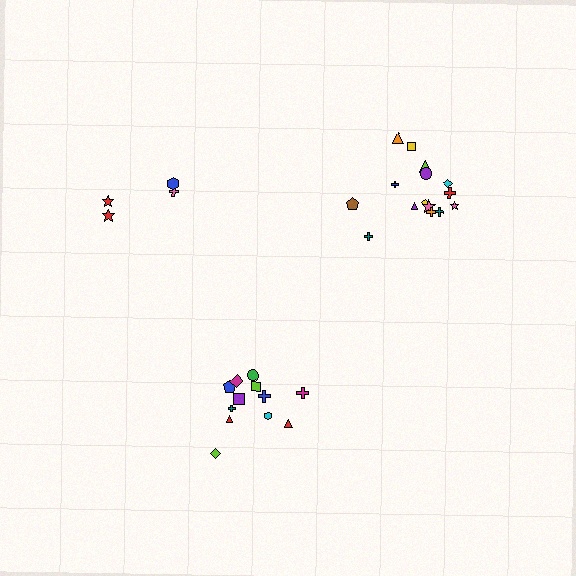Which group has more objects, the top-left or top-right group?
The top-right group.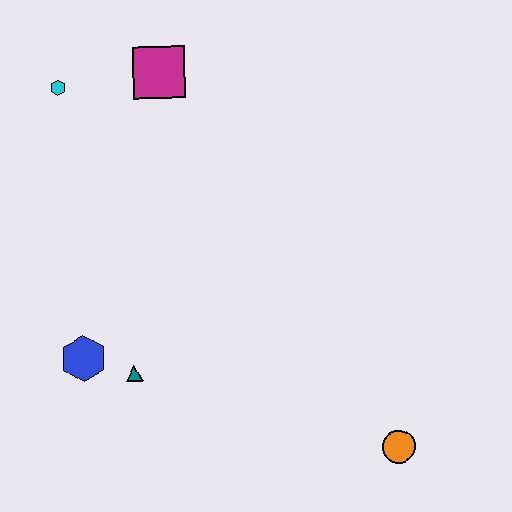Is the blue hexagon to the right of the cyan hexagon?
Yes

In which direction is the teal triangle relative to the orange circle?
The teal triangle is to the left of the orange circle.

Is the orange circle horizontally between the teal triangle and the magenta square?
No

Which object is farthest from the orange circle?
The cyan hexagon is farthest from the orange circle.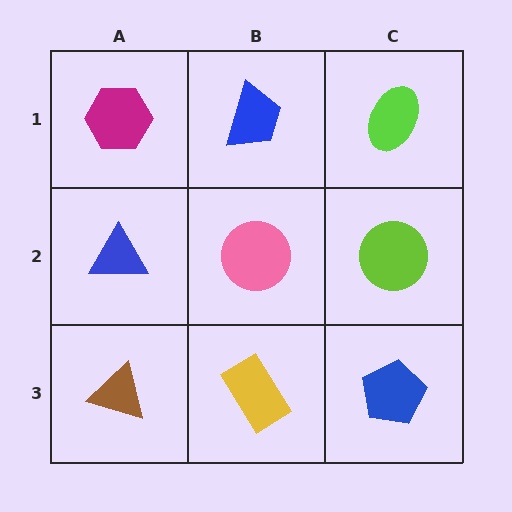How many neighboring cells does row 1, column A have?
2.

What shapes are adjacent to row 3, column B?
A pink circle (row 2, column B), a brown triangle (row 3, column A), a blue pentagon (row 3, column C).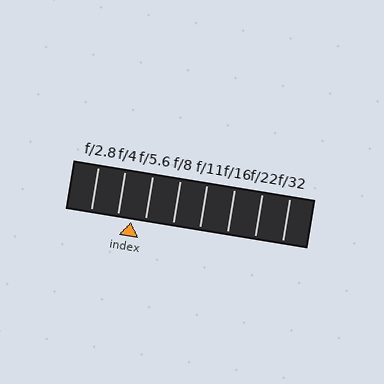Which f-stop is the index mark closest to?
The index mark is closest to f/4.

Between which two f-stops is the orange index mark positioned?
The index mark is between f/4 and f/5.6.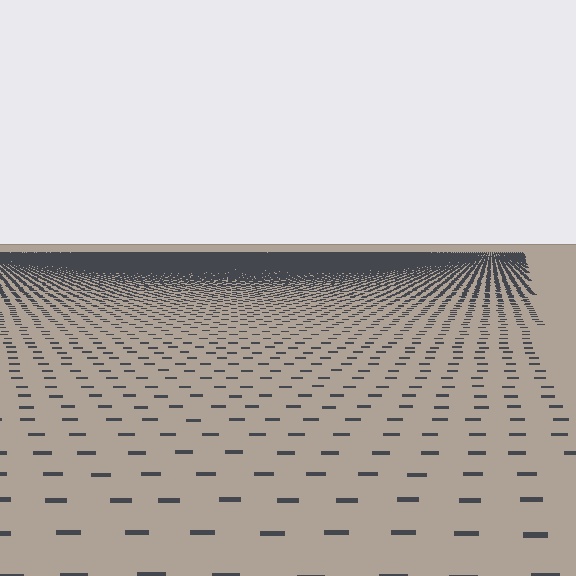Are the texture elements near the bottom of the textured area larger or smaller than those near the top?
Larger. Near the bottom, elements are closer to the viewer and appear at a bigger on-screen size.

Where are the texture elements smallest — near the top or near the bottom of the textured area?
Near the top.